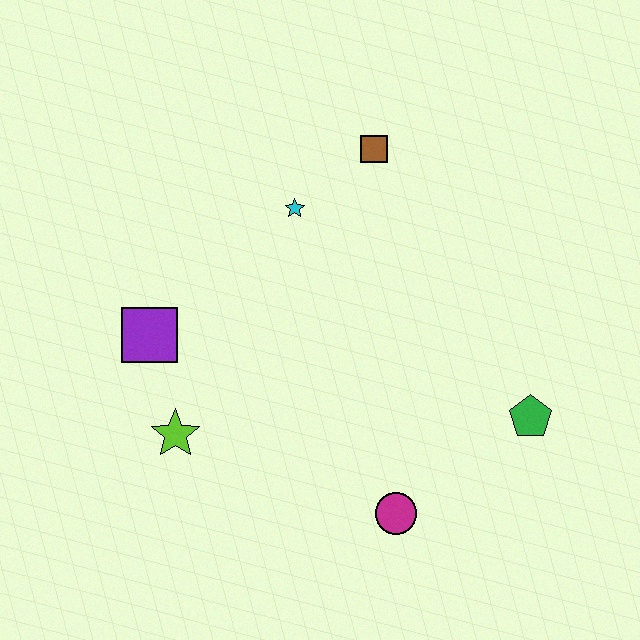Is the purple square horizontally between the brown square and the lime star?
No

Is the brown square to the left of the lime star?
No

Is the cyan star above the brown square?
No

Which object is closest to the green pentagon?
The magenta circle is closest to the green pentagon.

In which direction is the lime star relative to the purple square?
The lime star is below the purple square.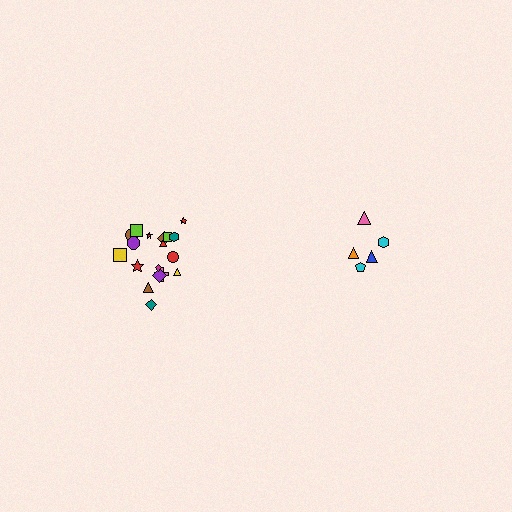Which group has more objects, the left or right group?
The left group.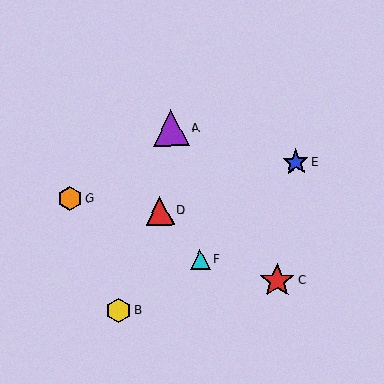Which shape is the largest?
The purple triangle (labeled A) is the largest.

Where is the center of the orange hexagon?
The center of the orange hexagon is at (70, 199).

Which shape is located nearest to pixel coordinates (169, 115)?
The purple triangle (labeled A) at (171, 128) is nearest to that location.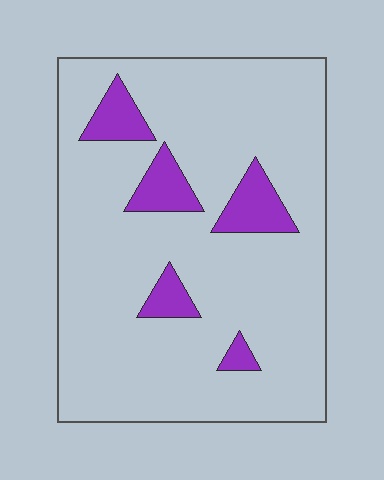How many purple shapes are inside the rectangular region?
5.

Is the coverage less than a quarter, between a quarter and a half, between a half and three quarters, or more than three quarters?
Less than a quarter.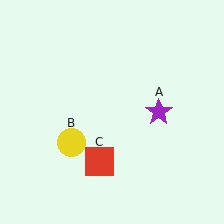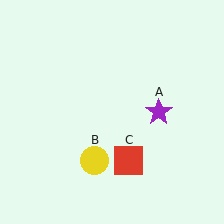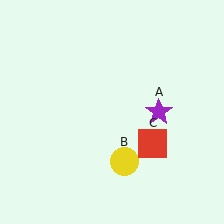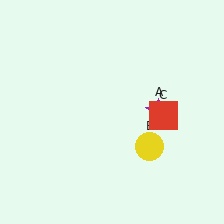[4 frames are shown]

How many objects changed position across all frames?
2 objects changed position: yellow circle (object B), red square (object C).